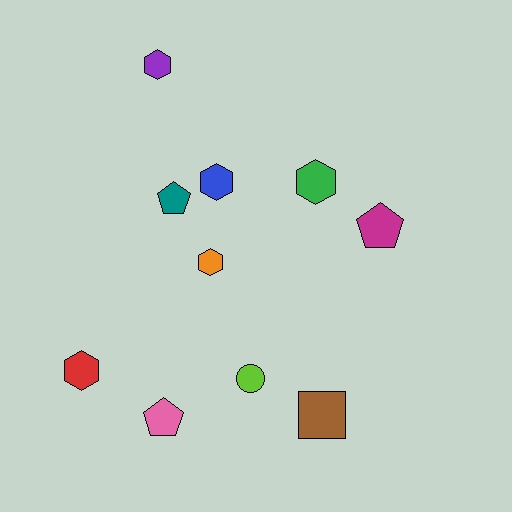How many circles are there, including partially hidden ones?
There is 1 circle.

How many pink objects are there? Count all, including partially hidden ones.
There is 1 pink object.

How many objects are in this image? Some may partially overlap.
There are 10 objects.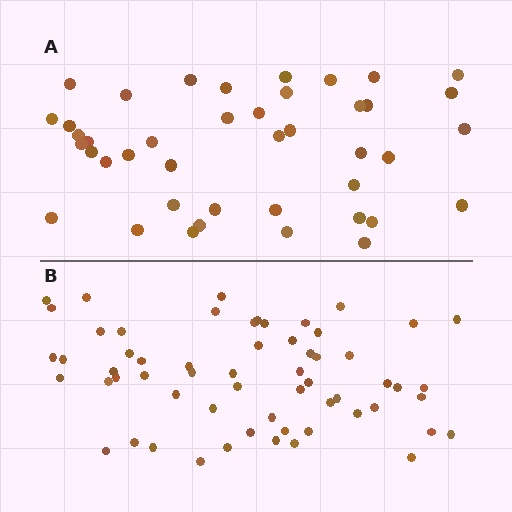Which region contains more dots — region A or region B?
Region B (the bottom region) has more dots.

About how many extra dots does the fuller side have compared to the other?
Region B has approximately 20 more dots than region A.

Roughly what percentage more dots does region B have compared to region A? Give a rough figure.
About 45% more.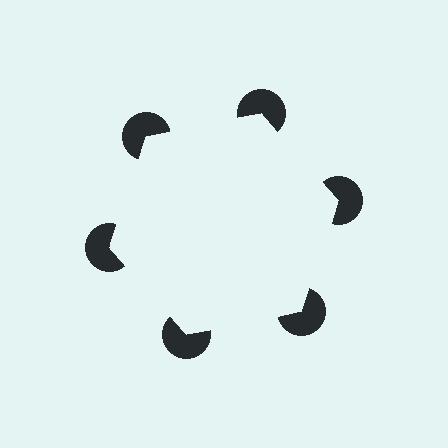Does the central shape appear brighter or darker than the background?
It typically appears slightly brighter than the background, even though no actual brightness change is drawn.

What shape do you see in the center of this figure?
An illusory hexagon — its edges are inferred from the aligned wedge cuts in the pac-man discs, not physically drawn.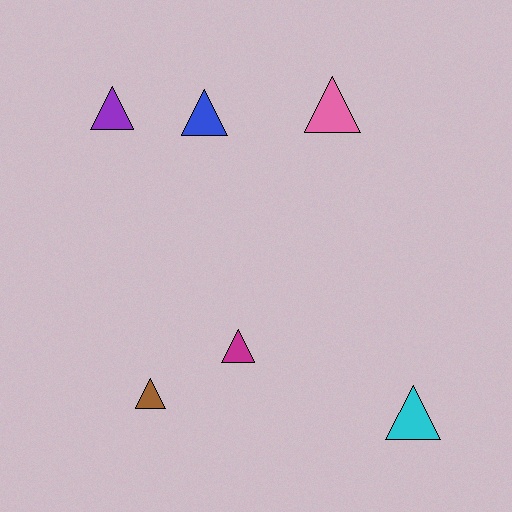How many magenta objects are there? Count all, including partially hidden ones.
There is 1 magenta object.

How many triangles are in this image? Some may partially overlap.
There are 6 triangles.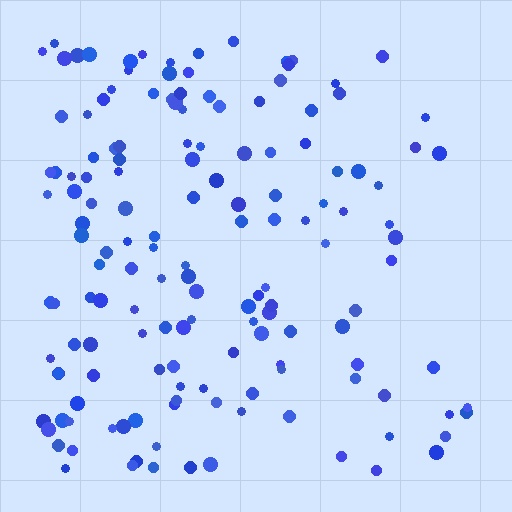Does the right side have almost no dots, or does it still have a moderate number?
Still a moderate number, just noticeably fewer than the left.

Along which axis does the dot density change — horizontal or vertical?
Horizontal.